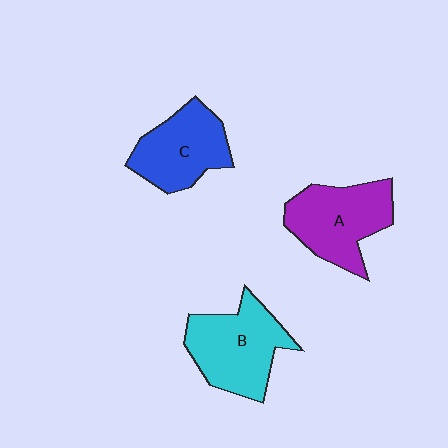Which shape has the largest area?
Shape B (cyan).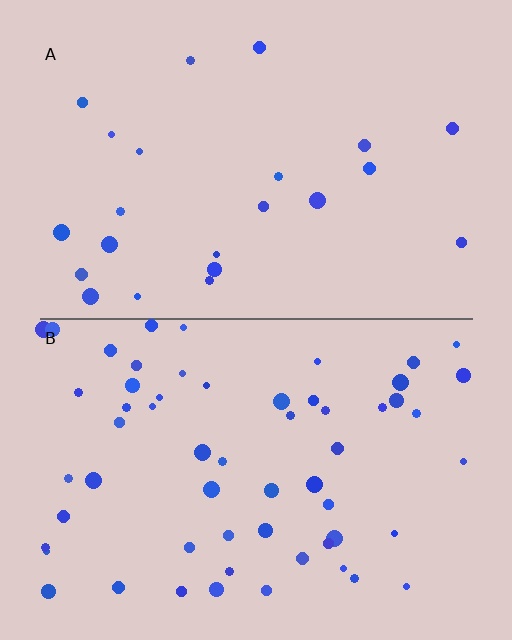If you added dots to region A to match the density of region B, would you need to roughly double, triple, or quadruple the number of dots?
Approximately triple.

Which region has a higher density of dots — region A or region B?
B (the bottom).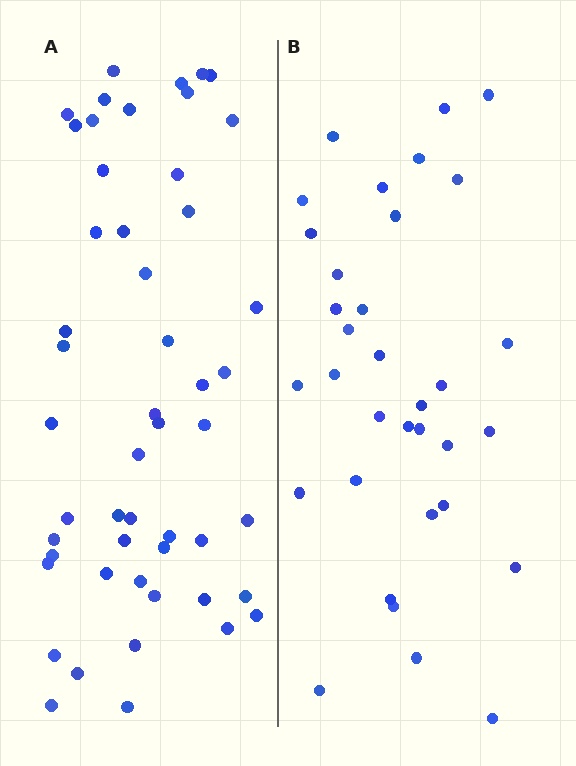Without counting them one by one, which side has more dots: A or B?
Region A (the left region) has more dots.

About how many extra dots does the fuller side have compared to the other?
Region A has approximately 15 more dots than region B.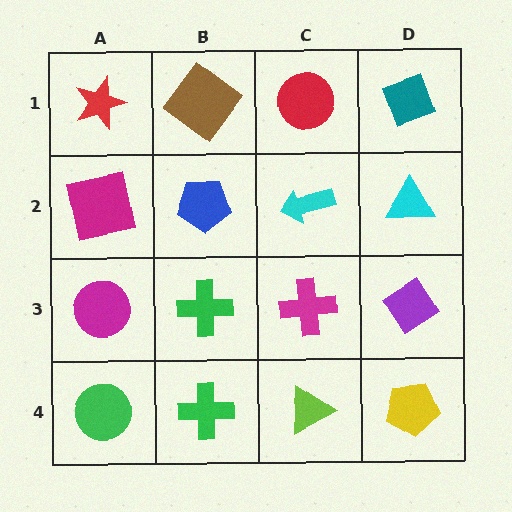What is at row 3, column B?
A green cross.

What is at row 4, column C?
A lime triangle.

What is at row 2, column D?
A cyan triangle.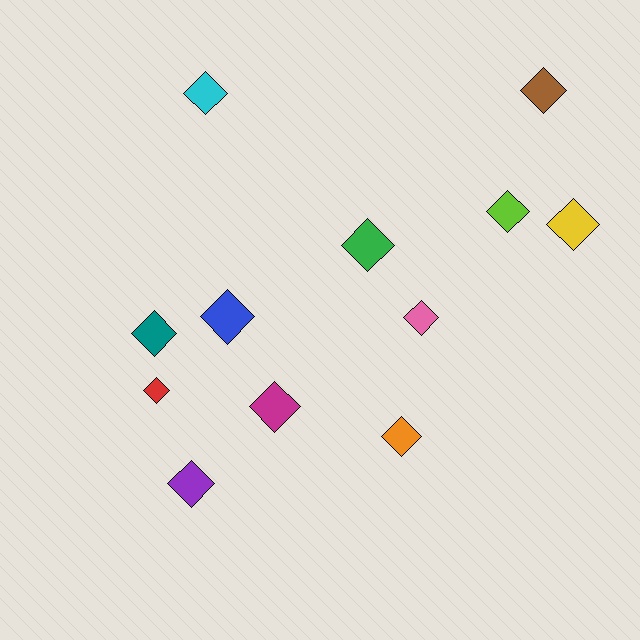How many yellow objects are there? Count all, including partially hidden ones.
There is 1 yellow object.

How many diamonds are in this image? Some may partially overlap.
There are 12 diamonds.